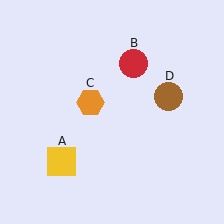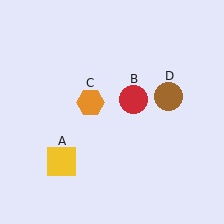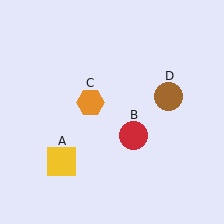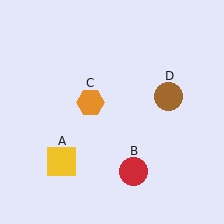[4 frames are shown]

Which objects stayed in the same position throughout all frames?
Yellow square (object A) and orange hexagon (object C) and brown circle (object D) remained stationary.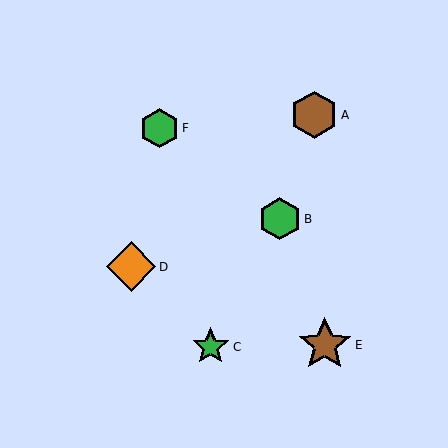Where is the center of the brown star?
The center of the brown star is at (325, 345).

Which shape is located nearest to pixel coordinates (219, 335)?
The green star (labeled C) at (211, 347) is nearest to that location.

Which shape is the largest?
The brown star (labeled E) is the largest.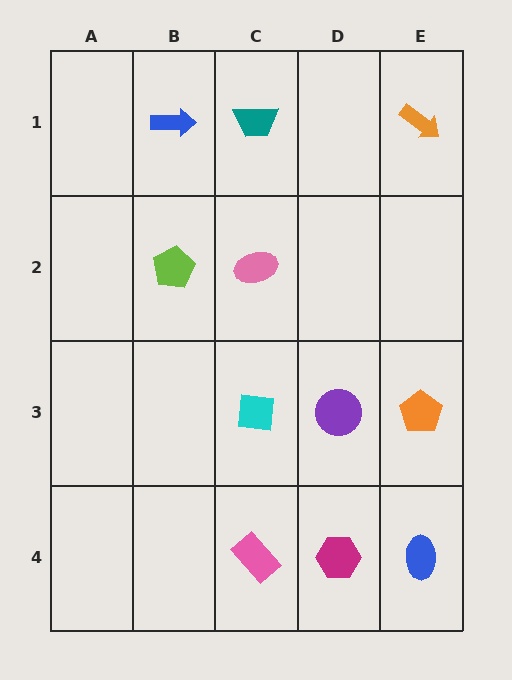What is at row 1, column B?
A blue arrow.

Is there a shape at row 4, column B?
No, that cell is empty.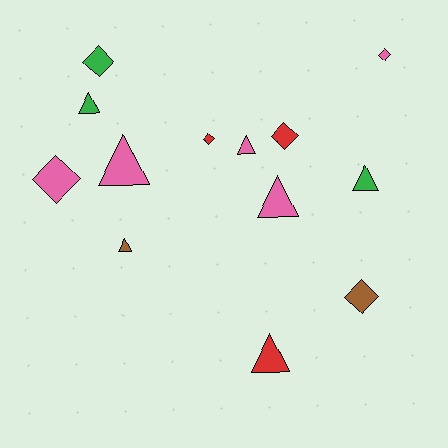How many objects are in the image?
There are 13 objects.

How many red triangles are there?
There is 1 red triangle.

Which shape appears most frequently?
Triangle, with 7 objects.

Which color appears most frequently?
Pink, with 5 objects.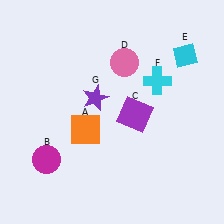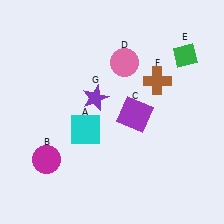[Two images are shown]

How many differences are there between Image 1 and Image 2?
There are 3 differences between the two images.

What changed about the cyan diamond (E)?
In Image 1, E is cyan. In Image 2, it changed to green.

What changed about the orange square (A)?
In Image 1, A is orange. In Image 2, it changed to cyan.